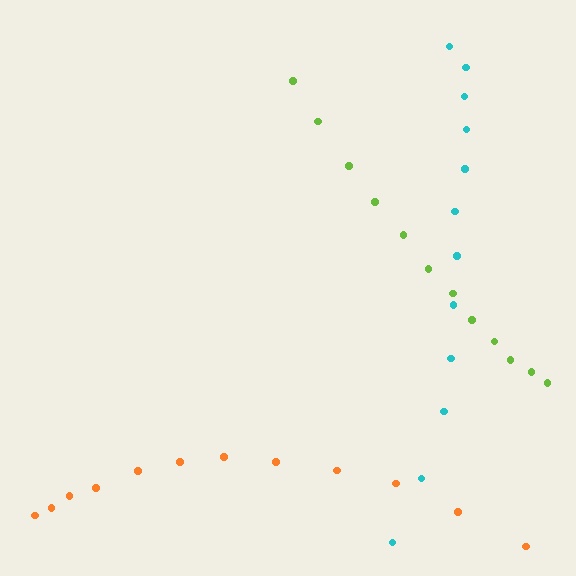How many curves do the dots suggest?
There are 3 distinct paths.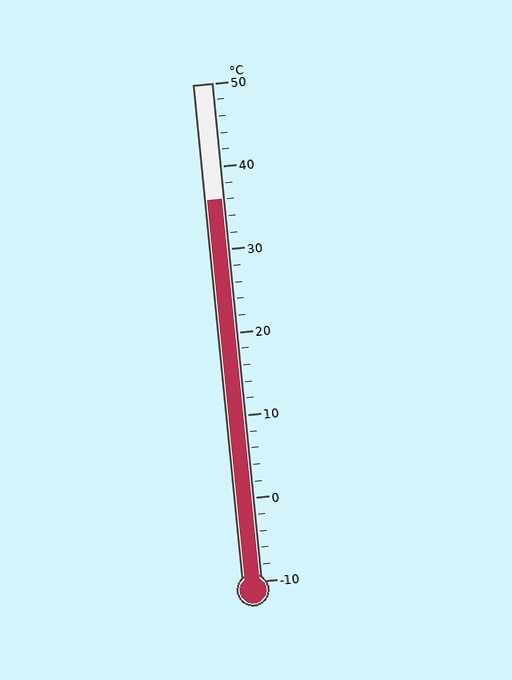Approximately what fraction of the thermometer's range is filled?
The thermometer is filled to approximately 75% of its range.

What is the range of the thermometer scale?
The thermometer scale ranges from -10°C to 50°C.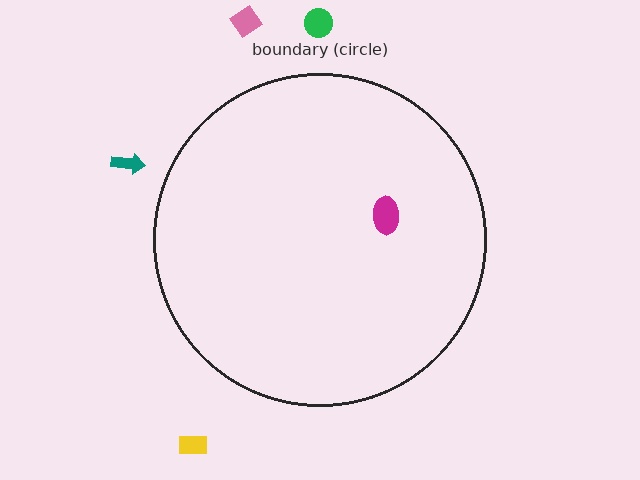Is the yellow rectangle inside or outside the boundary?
Outside.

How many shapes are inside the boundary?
1 inside, 4 outside.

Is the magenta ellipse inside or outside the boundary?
Inside.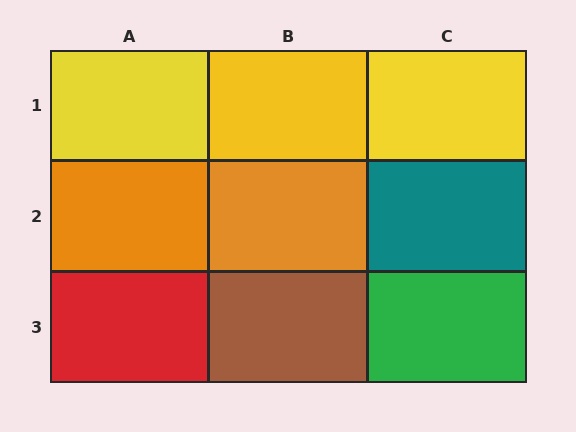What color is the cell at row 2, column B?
Orange.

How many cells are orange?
2 cells are orange.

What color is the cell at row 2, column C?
Teal.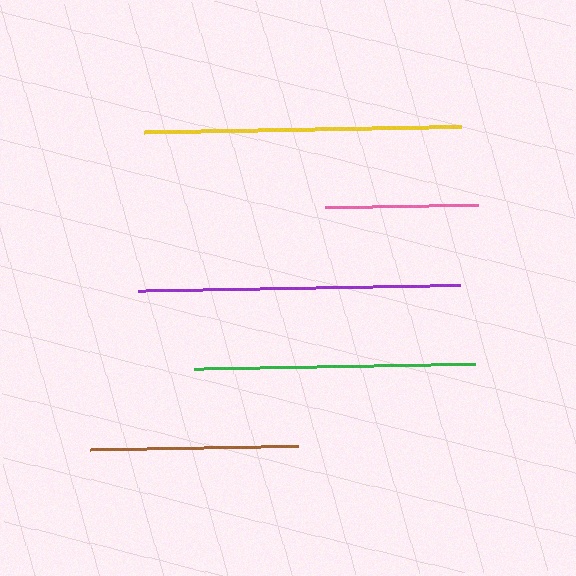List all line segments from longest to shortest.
From longest to shortest: purple, yellow, green, brown, pink.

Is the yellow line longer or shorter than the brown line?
The yellow line is longer than the brown line.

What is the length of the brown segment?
The brown segment is approximately 208 pixels long.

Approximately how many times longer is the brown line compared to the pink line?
The brown line is approximately 1.4 times the length of the pink line.